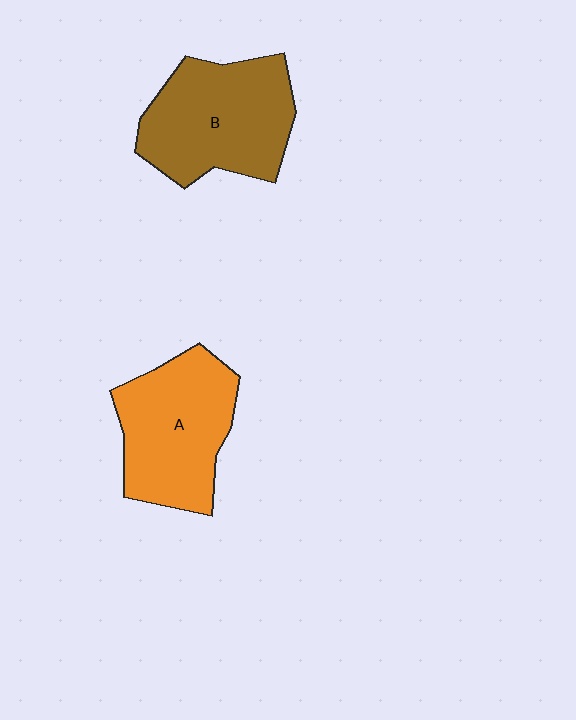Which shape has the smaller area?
Shape A (orange).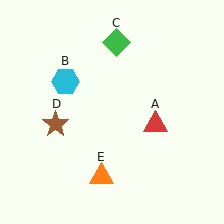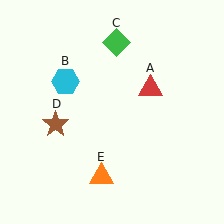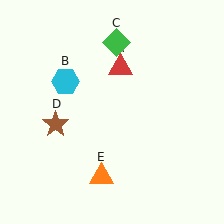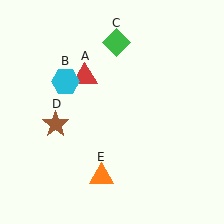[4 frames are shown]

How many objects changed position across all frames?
1 object changed position: red triangle (object A).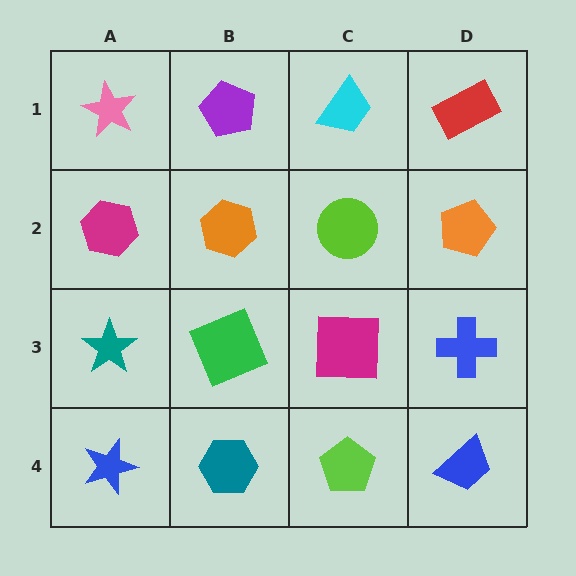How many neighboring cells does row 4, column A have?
2.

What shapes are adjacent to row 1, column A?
A magenta hexagon (row 2, column A), a purple pentagon (row 1, column B).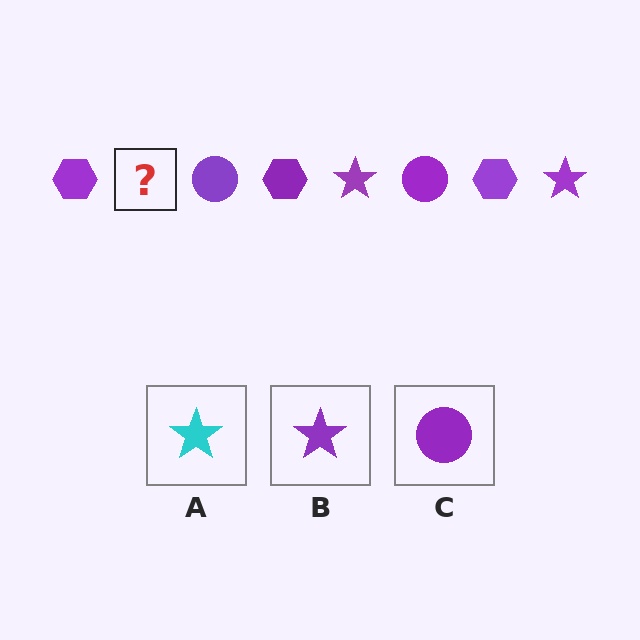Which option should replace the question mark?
Option B.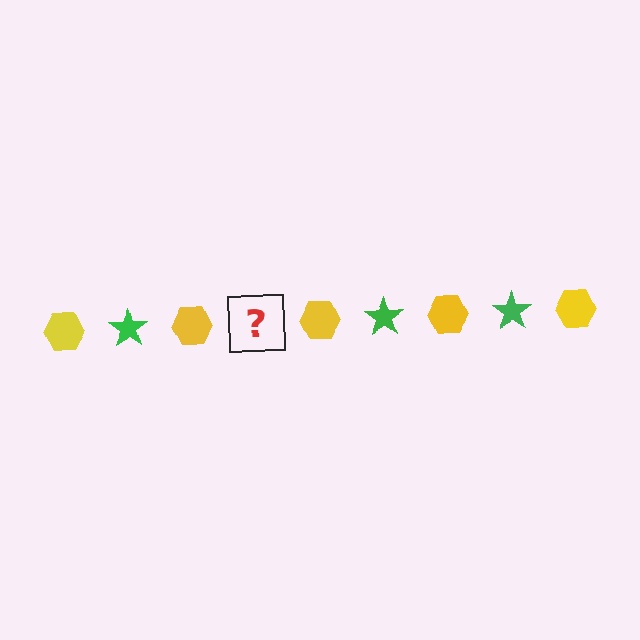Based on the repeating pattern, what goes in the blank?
The blank should be a green star.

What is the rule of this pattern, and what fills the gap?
The rule is that the pattern alternates between yellow hexagon and green star. The gap should be filled with a green star.